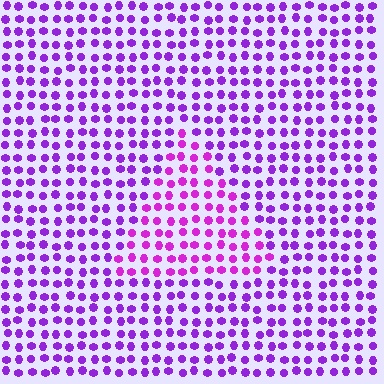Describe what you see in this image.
The image is filled with small purple elements in a uniform arrangement. A triangle-shaped region is visible where the elements are tinted to a slightly different hue, forming a subtle color boundary.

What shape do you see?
I see a triangle.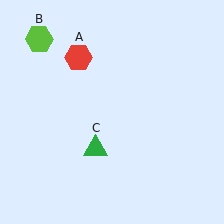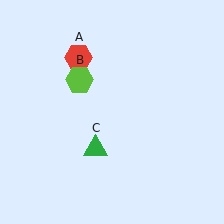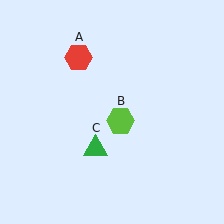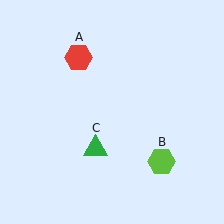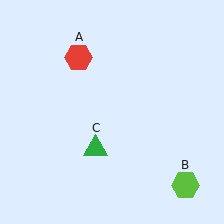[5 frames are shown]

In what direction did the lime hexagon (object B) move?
The lime hexagon (object B) moved down and to the right.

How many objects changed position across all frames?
1 object changed position: lime hexagon (object B).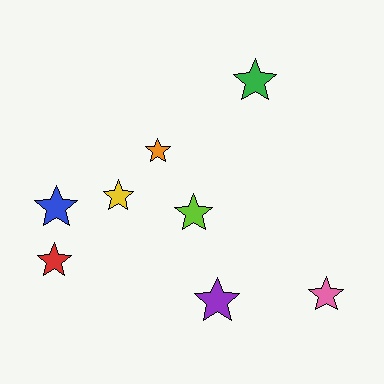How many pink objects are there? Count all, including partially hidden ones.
There is 1 pink object.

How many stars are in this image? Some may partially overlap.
There are 8 stars.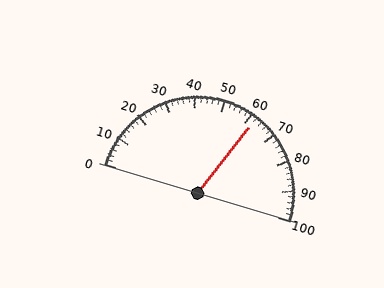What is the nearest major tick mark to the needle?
The nearest major tick mark is 60.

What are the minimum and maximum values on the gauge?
The gauge ranges from 0 to 100.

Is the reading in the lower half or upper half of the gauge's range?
The reading is in the upper half of the range (0 to 100).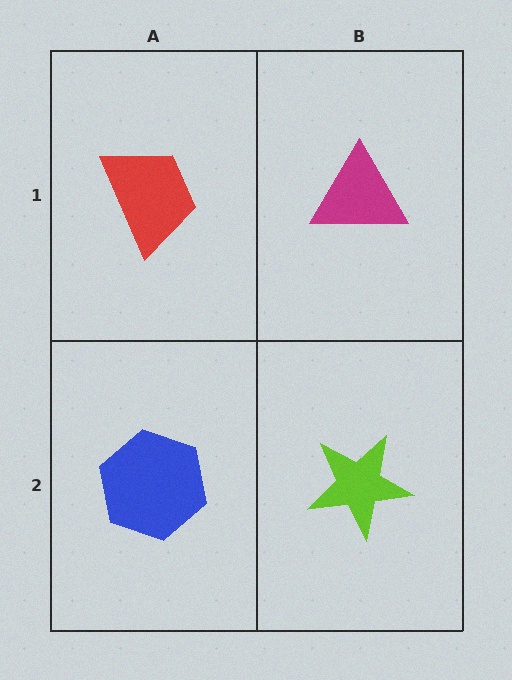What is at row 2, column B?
A lime star.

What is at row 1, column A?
A red trapezoid.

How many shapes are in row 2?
2 shapes.